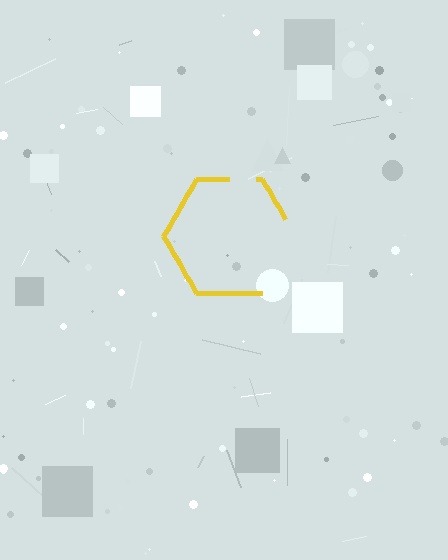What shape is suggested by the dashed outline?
The dashed outline suggests a hexagon.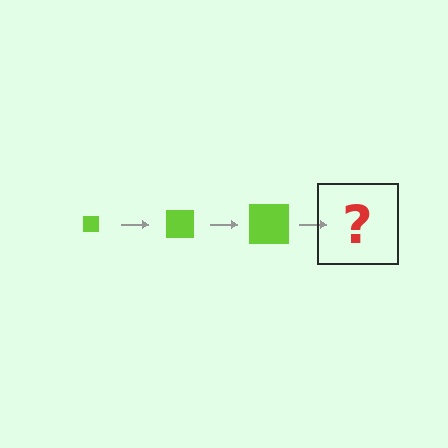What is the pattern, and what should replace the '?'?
The pattern is that the square gets progressively larger each step. The '?' should be a lime square, larger than the previous one.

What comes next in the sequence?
The next element should be a lime square, larger than the previous one.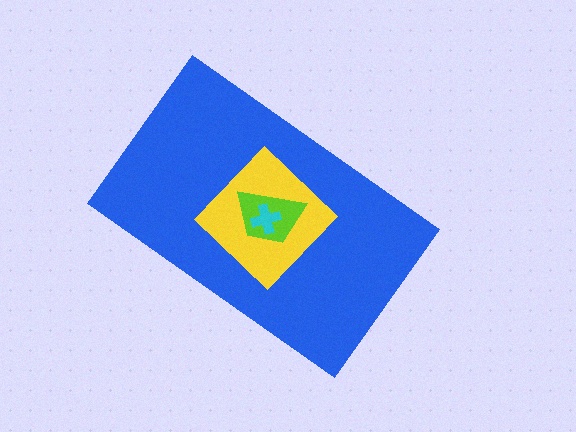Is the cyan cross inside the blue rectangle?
Yes.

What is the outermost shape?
The blue rectangle.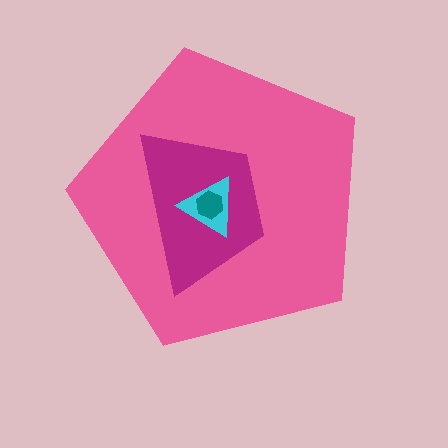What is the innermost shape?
The teal hexagon.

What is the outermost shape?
The pink pentagon.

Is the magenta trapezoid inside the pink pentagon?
Yes.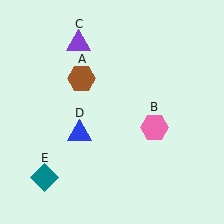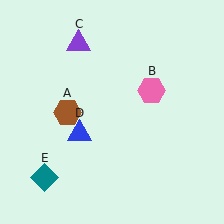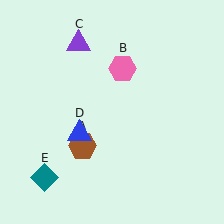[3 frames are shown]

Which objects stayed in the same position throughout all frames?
Purple triangle (object C) and blue triangle (object D) and teal diamond (object E) remained stationary.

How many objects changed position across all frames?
2 objects changed position: brown hexagon (object A), pink hexagon (object B).